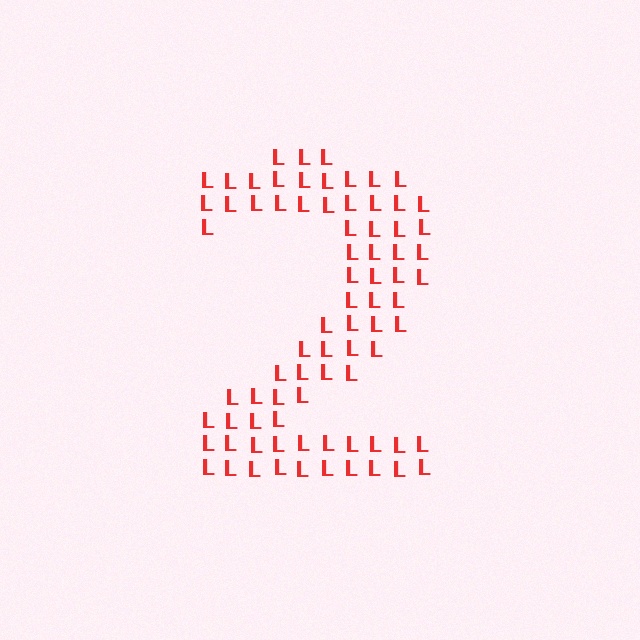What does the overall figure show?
The overall figure shows the digit 2.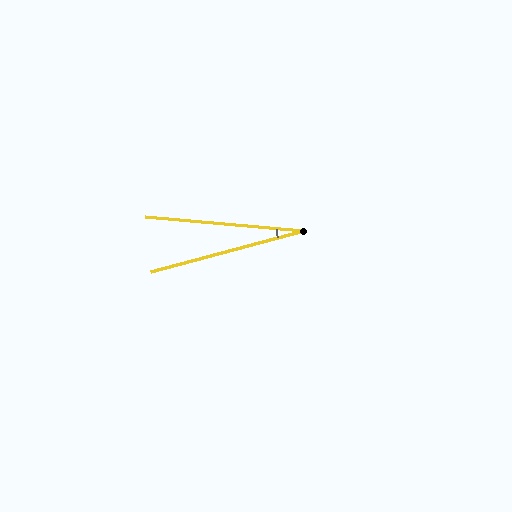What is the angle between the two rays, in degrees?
Approximately 20 degrees.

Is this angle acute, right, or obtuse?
It is acute.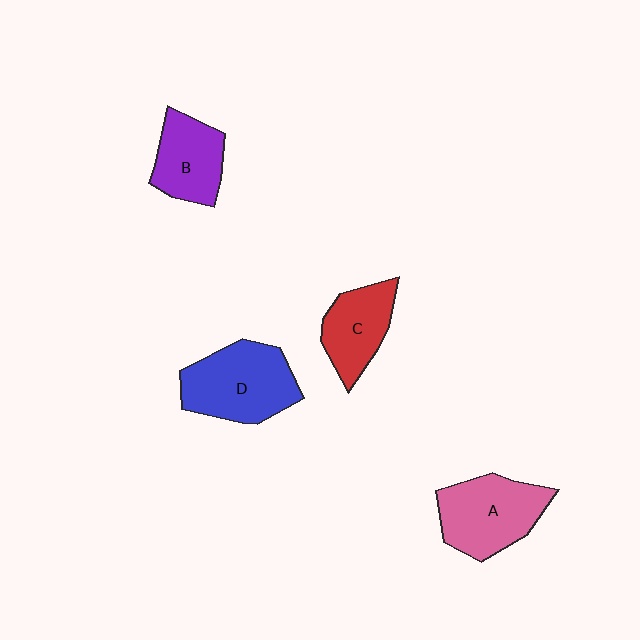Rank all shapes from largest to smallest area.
From largest to smallest: D (blue), A (pink), B (purple), C (red).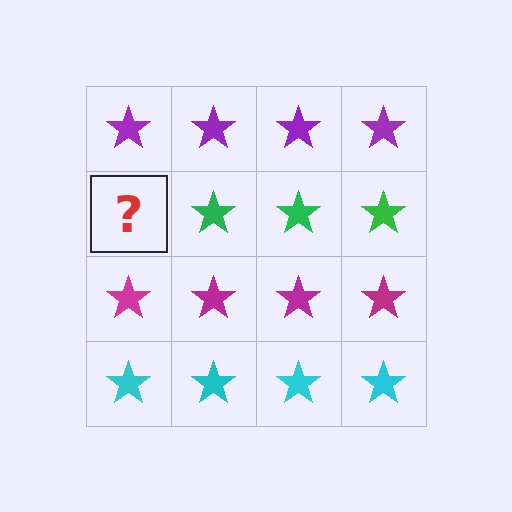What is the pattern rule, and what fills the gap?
The rule is that each row has a consistent color. The gap should be filled with a green star.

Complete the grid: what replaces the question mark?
The question mark should be replaced with a green star.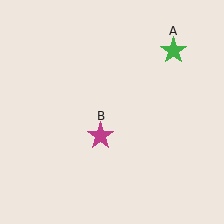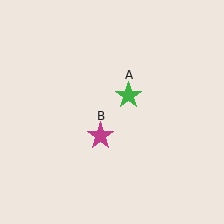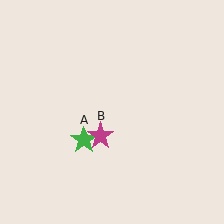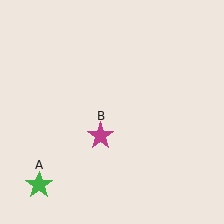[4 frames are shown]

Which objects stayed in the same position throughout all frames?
Magenta star (object B) remained stationary.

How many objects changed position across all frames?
1 object changed position: green star (object A).